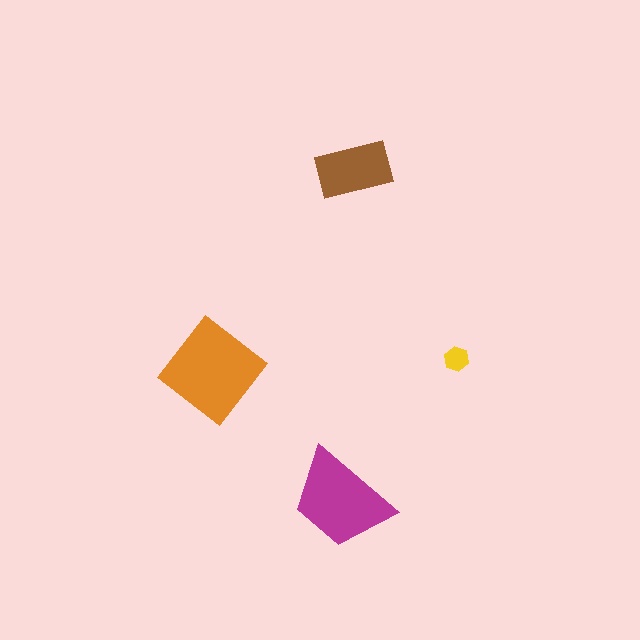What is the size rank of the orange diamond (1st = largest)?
1st.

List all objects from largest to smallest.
The orange diamond, the magenta trapezoid, the brown rectangle, the yellow hexagon.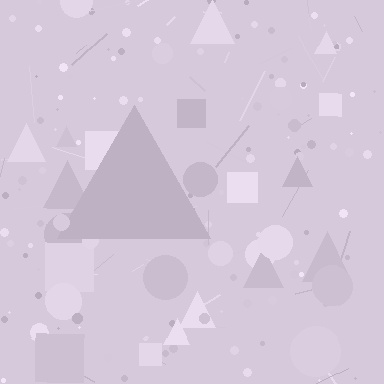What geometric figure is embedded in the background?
A triangle is embedded in the background.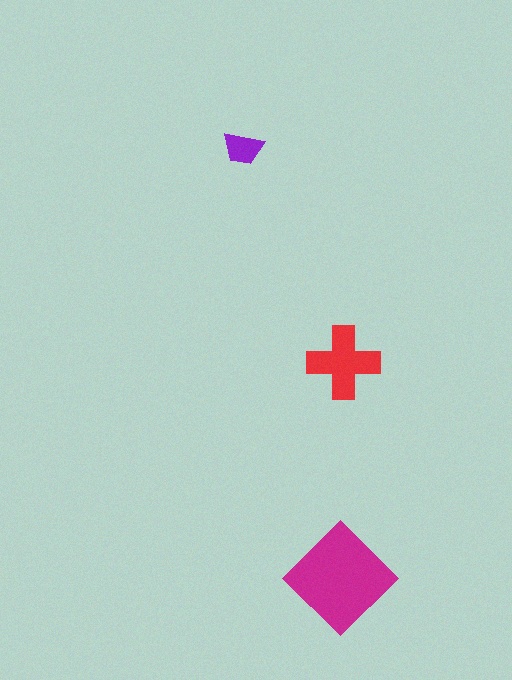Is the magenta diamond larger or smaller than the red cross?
Larger.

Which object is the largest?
The magenta diamond.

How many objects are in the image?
There are 3 objects in the image.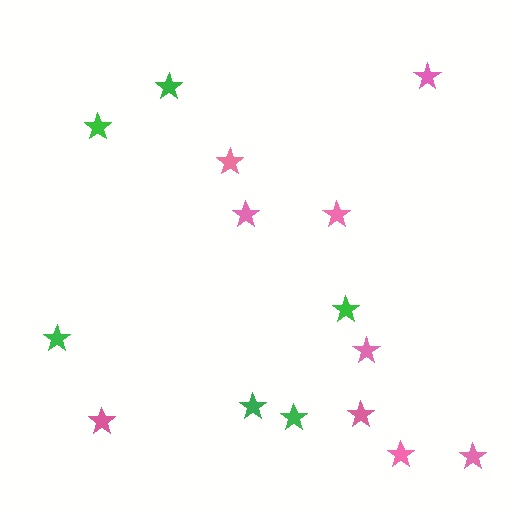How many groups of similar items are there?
There are 2 groups: one group of pink stars (9) and one group of green stars (6).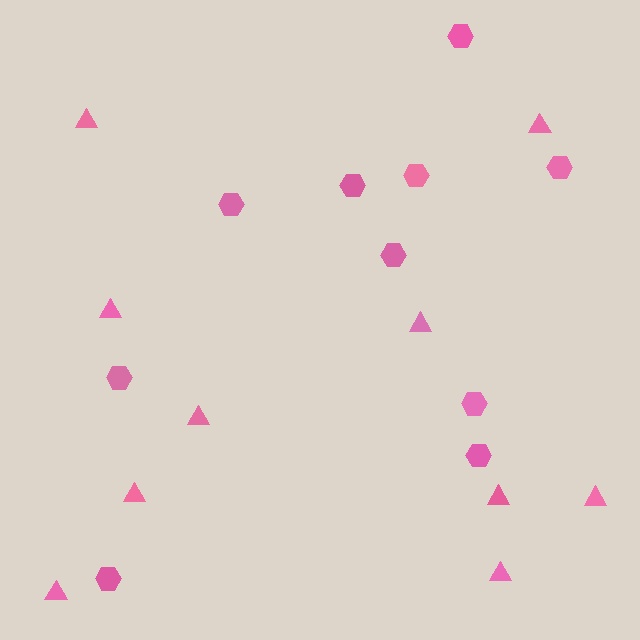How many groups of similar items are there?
There are 2 groups: one group of triangles (10) and one group of hexagons (10).